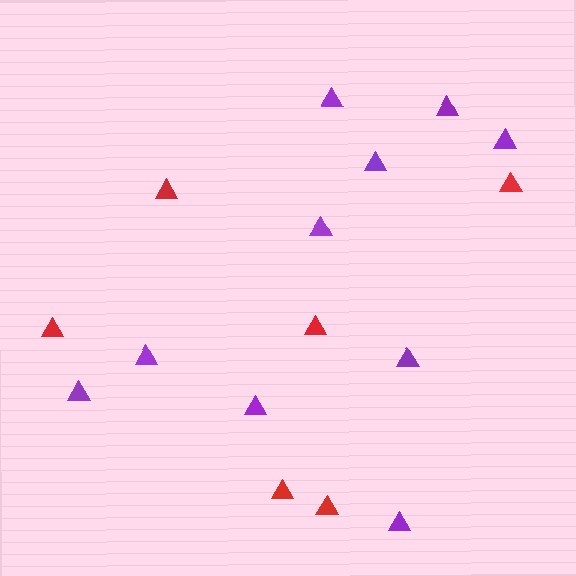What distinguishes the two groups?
There are 2 groups: one group of red triangles (6) and one group of purple triangles (10).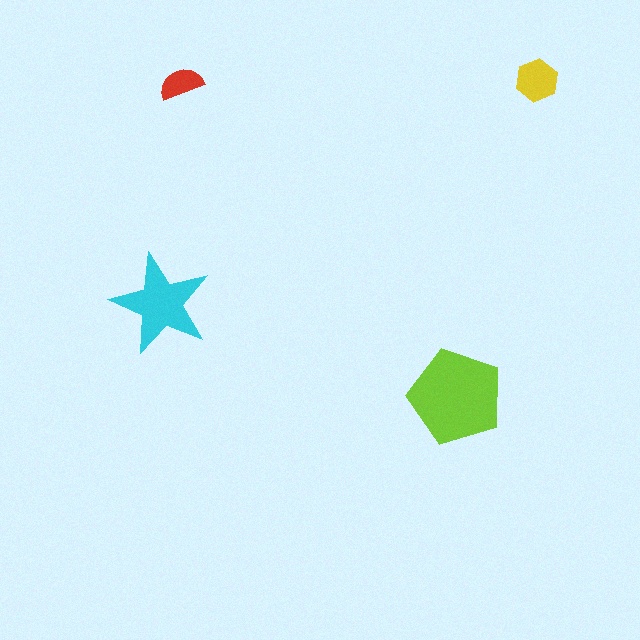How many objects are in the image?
There are 4 objects in the image.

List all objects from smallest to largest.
The red semicircle, the yellow hexagon, the cyan star, the lime pentagon.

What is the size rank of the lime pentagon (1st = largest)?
1st.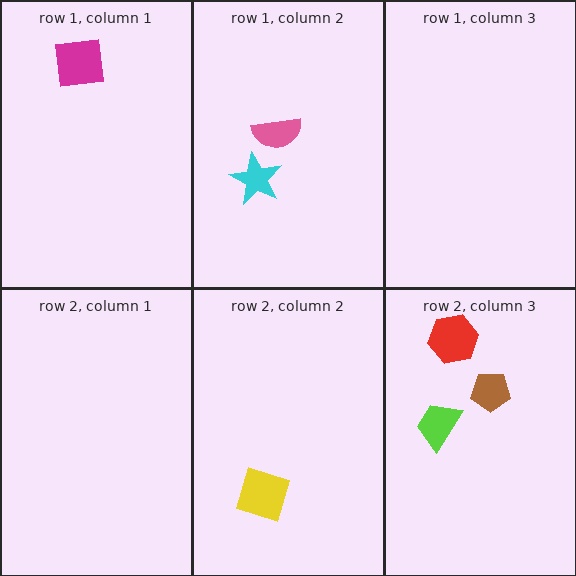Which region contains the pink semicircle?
The row 1, column 2 region.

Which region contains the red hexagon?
The row 2, column 3 region.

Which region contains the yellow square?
The row 2, column 2 region.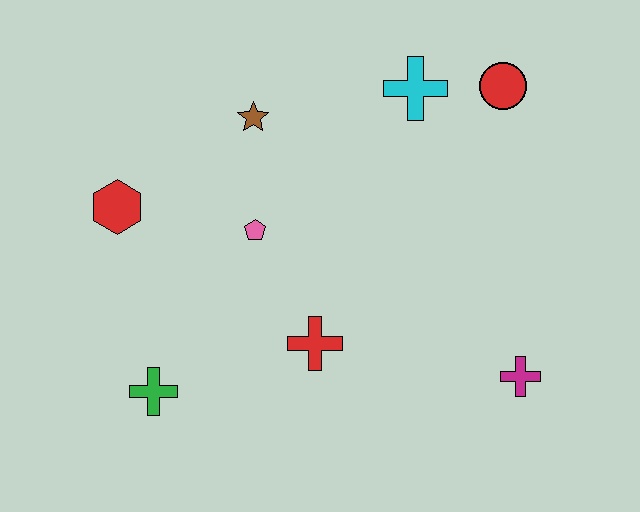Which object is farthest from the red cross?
The red circle is farthest from the red cross.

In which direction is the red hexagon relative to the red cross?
The red hexagon is to the left of the red cross.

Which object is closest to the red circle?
The cyan cross is closest to the red circle.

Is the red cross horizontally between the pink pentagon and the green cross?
No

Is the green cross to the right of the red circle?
No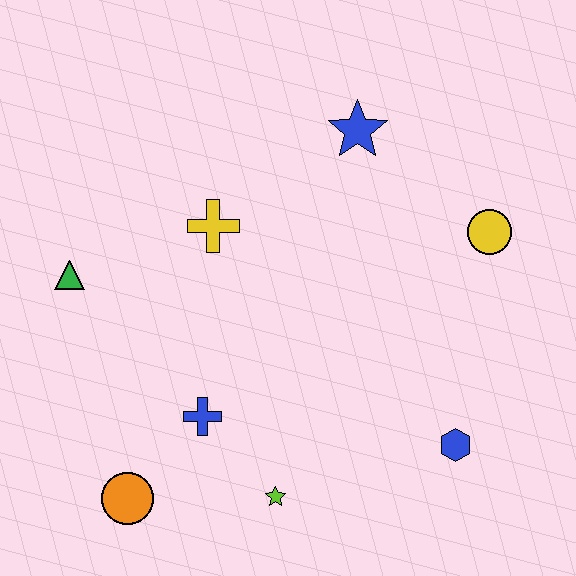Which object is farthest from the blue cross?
The yellow circle is farthest from the blue cross.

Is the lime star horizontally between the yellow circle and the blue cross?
Yes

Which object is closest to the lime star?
The blue cross is closest to the lime star.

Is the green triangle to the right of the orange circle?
No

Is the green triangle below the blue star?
Yes